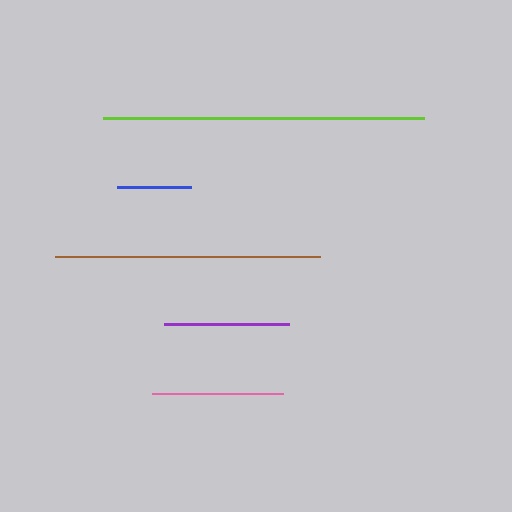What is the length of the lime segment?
The lime segment is approximately 320 pixels long.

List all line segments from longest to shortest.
From longest to shortest: lime, brown, pink, purple, blue.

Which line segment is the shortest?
The blue line is the shortest at approximately 74 pixels.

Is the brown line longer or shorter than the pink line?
The brown line is longer than the pink line.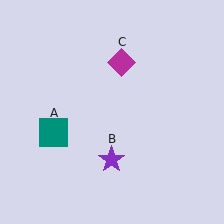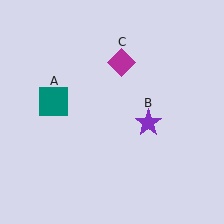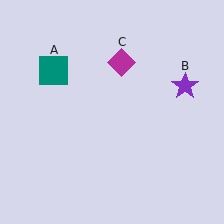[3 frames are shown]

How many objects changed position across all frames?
2 objects changed position: teal square (object A), purple star (object B).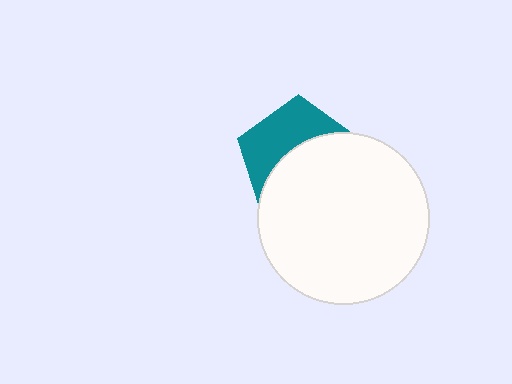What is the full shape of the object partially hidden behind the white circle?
The partially hidden object is a teal pentagon.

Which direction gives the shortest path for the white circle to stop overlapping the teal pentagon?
Moving down gives the shortest separation.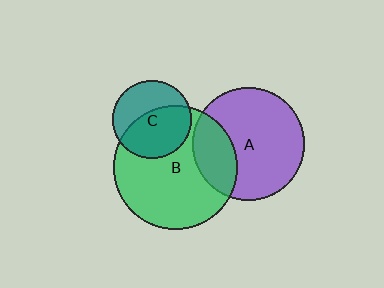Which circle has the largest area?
Circle B (green).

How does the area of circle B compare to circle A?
Approximately 1.2 times.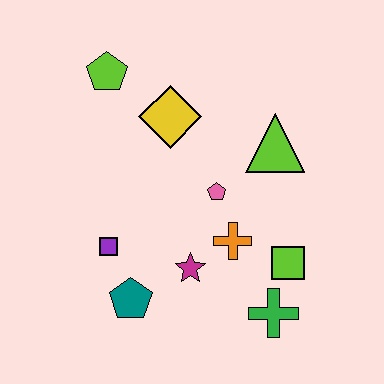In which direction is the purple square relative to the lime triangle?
The purple square is to the left of the lime triangle.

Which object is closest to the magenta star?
The orange cross is closest to the magenta star.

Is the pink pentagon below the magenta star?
No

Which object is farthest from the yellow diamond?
The green cross is farthest from the yellow diamond.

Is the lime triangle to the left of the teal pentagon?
No